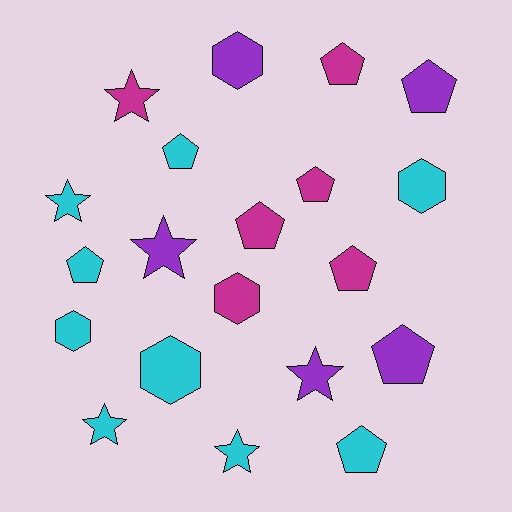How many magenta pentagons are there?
There are 4 magenta pentagons.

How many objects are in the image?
There are 20 objects.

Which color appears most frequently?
Cyan, with 9 objects.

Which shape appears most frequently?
Pentagon, with 9 objects.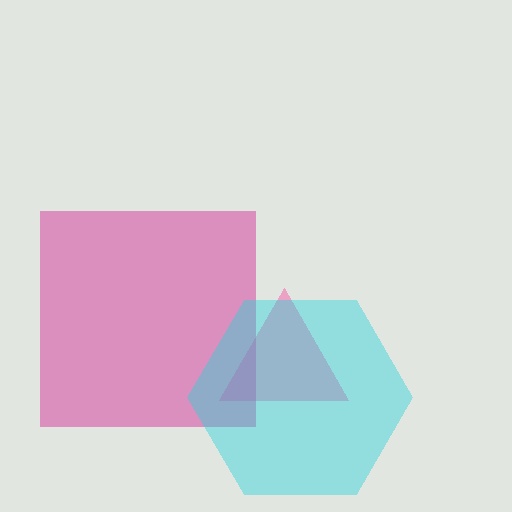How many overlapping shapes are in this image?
There are 3 overlapping shapes in the image.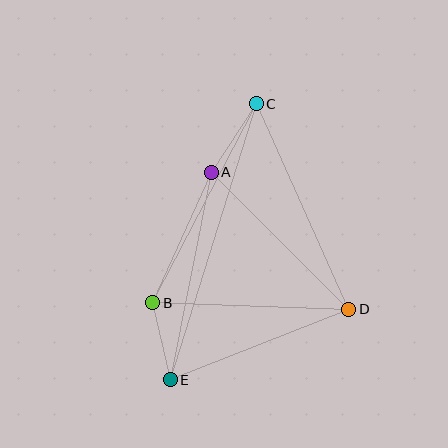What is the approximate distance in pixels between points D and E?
The distance between D and E is approximately 192 pixels.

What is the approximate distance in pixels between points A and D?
The distance between A and D is approximately 194 pixels.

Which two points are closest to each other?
Points B and E are closest to each other.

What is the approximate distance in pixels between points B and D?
The distance between B and D is approximately 196 pixels.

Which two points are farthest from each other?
Points C and E are farthest from each other.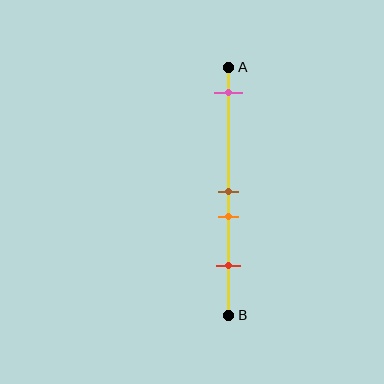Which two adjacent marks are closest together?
The brown and orange marks are the closest adjacent pair.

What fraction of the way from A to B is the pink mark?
The pink mark is approximately 10% (0.1) of the way from A to B.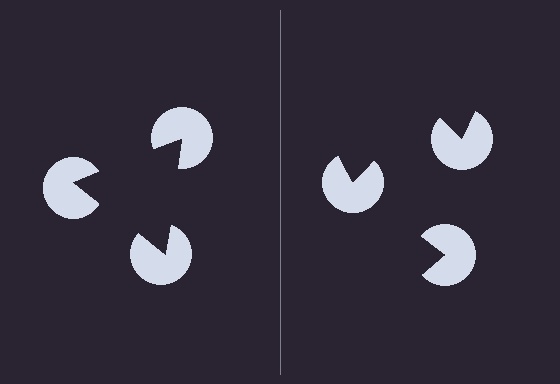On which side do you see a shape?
An illusory triangle appears on the left side. On the right side the wedge cuts are rotated, so no coherent shape forms.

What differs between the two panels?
The pac-man discs are positioned identically on both sides; only the wedge orientations differ. On the left they align to a triangle; on the right they are misaligned.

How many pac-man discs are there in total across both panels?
6 — 3 on each side.